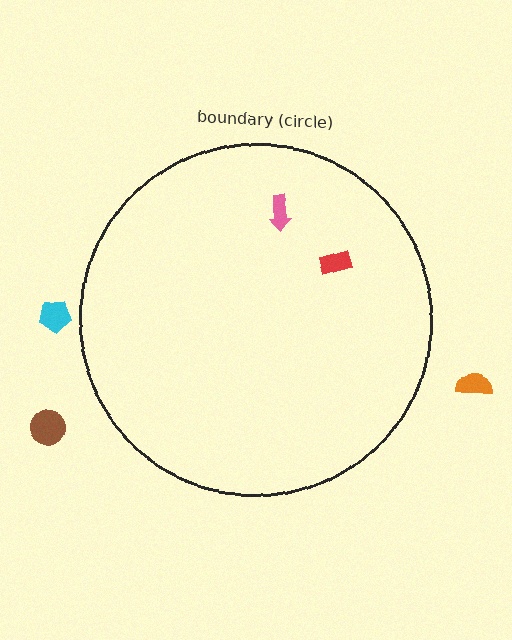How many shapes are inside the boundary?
2 inside, 3 outside.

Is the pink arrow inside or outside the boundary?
Inside.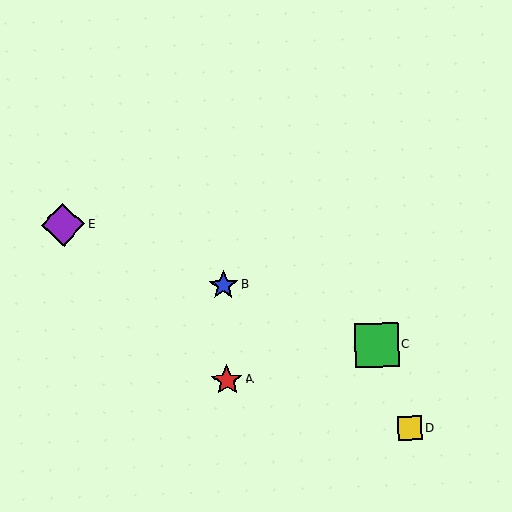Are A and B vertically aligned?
Yes, both are at x≈227.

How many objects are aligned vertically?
2 objects (A, B) are aligned vertically.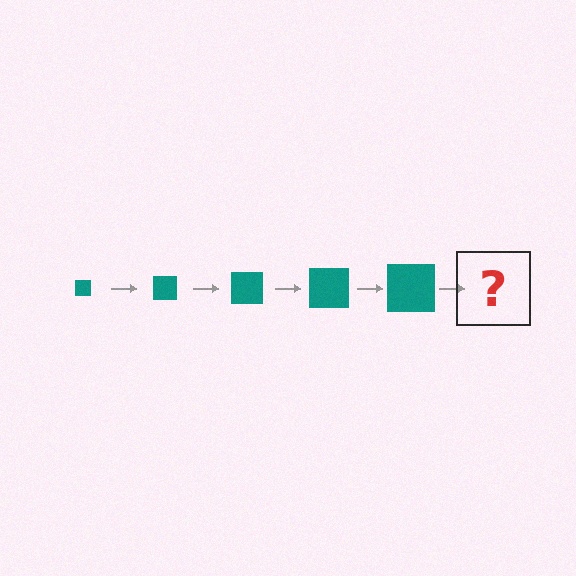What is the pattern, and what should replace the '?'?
The pattern is that the square gets progressively larger each step. The '?' should be a teal square, larger than the previous one.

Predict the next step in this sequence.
The next step is a teal square, larger than the previous one.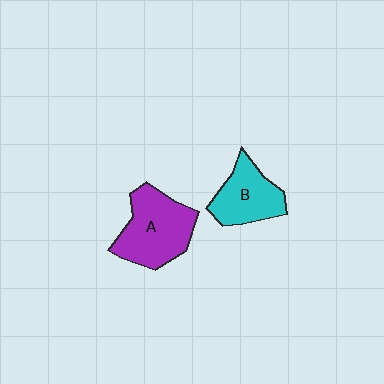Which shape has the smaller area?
Shape B (cyan).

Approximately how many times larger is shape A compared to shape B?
Approximately 1.4 times.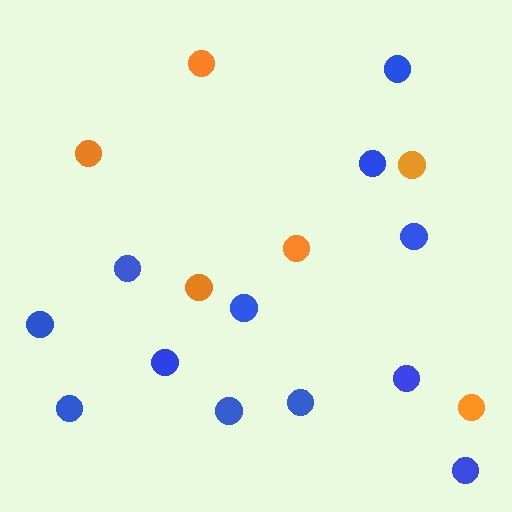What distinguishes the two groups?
There are 2 groups: one group of blue circles (12) and one group of orange circles (6).